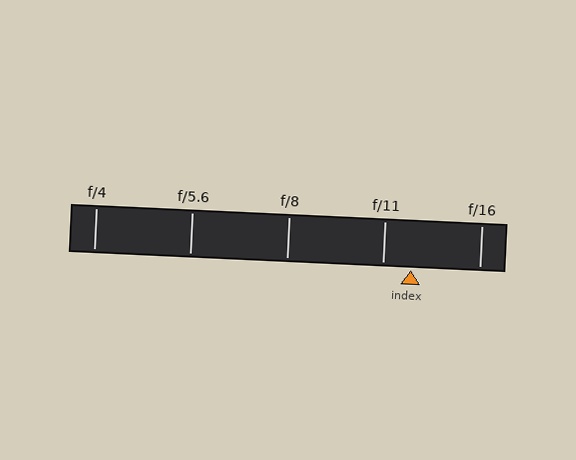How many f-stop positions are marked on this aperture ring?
There are 5 f-stop positions marked.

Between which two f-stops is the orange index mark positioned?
The index mark is between f/11 and f/16.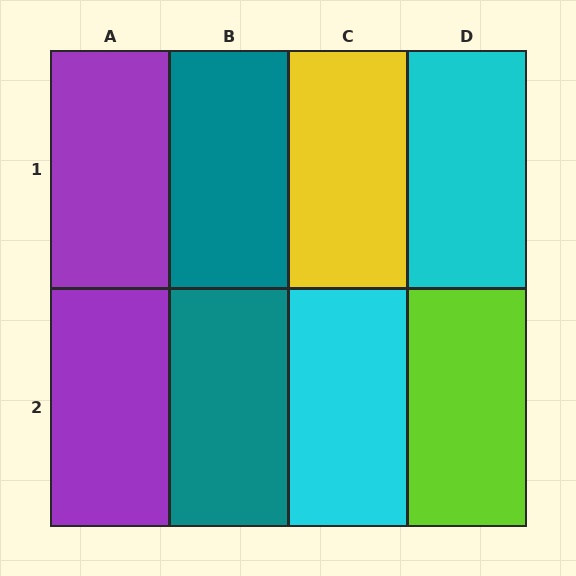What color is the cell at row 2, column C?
Cyan.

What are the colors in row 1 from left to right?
Purple, teal, yellow, cyan.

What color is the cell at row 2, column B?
Teal.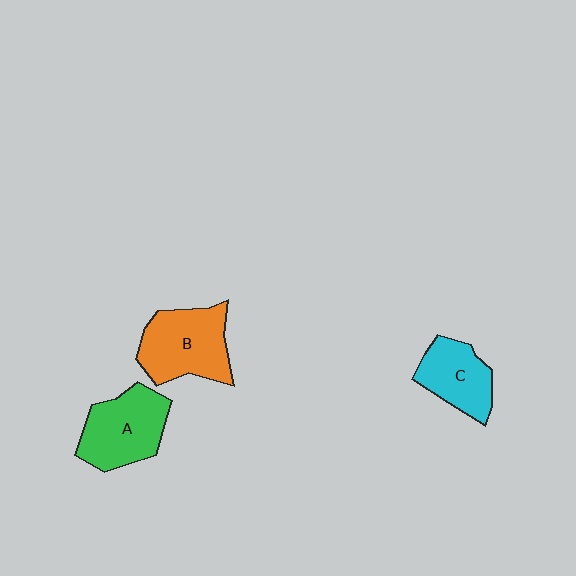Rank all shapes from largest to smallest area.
From largest to smallest: B (orange), A (green), C (cyan).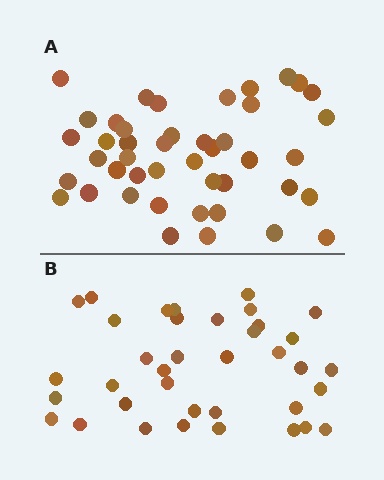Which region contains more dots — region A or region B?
Region A (the top region) has more dots.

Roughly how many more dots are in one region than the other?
Region A has roughly 8 or so more dots than region B.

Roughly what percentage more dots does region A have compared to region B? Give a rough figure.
About 20% more.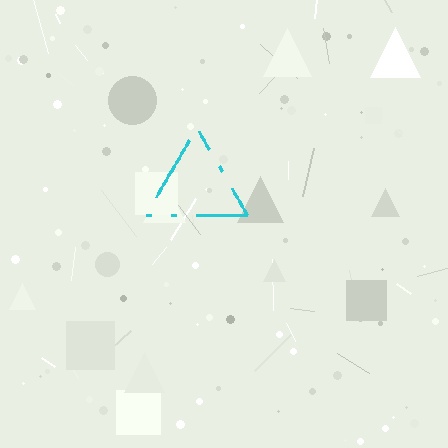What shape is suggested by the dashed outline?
The dashed outline suggests a triangle.